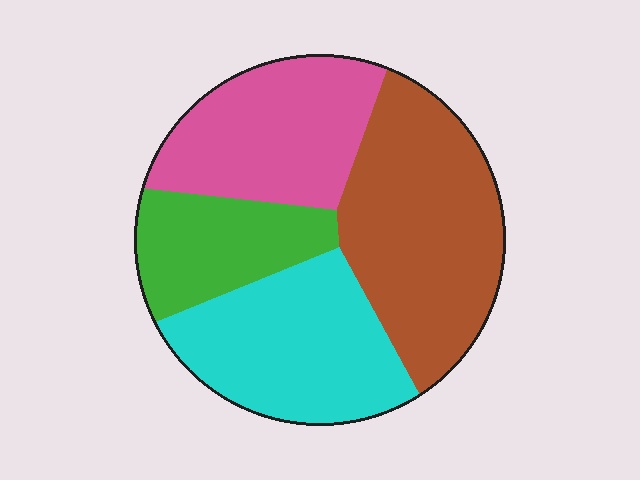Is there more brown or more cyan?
Brown.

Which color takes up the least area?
Green, at roughly 15%.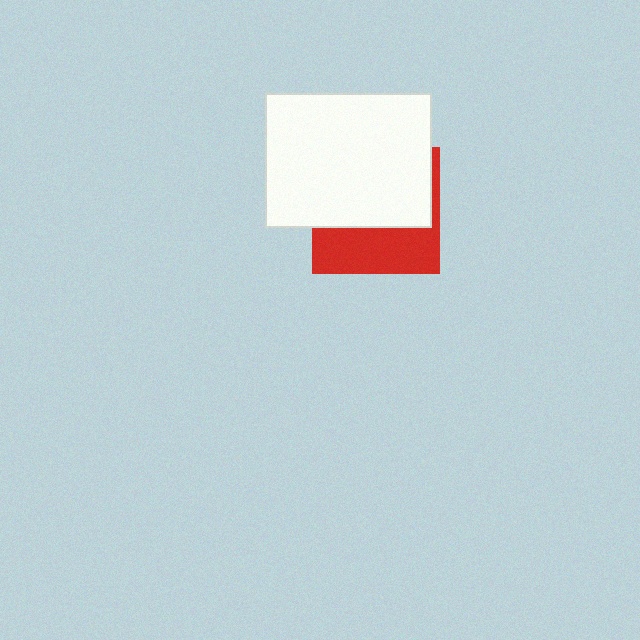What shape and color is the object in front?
The object in front is a white rectangle.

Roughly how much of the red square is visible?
A small part of it is visible (roughly 40%).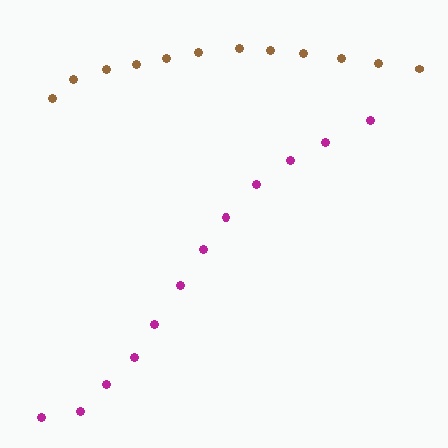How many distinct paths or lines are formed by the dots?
There are 2 distinct paths.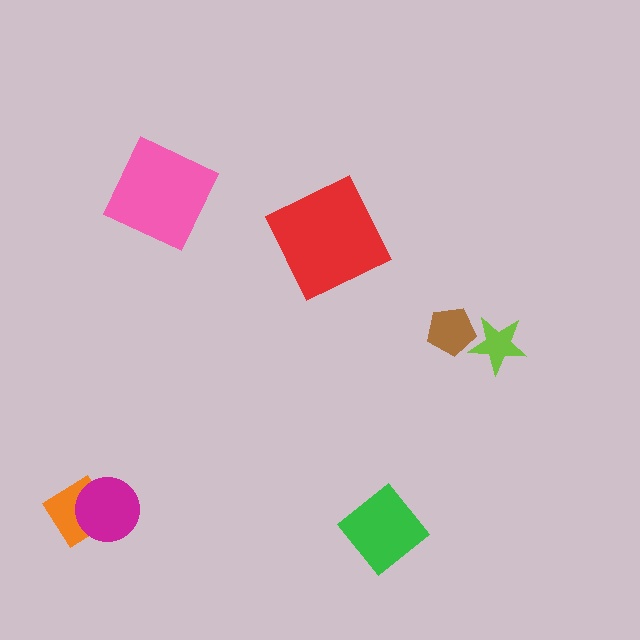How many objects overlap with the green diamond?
0 objects overlap with the green diamond.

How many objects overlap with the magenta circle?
1 object overlaps with the magenta circle.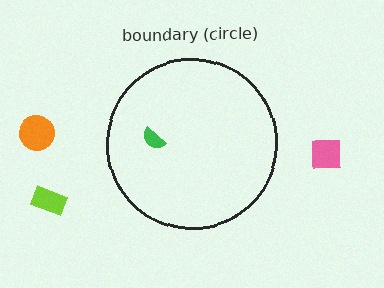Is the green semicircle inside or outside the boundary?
Inside.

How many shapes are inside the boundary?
1 inside, 3 outside.